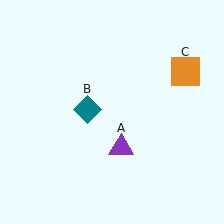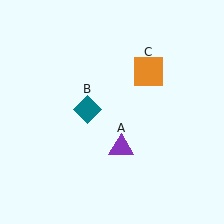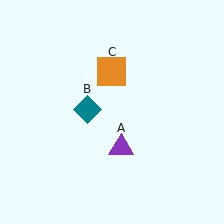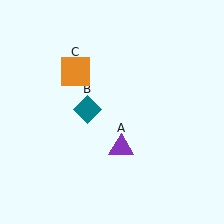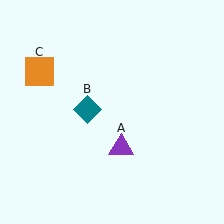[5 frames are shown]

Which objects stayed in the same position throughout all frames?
Purple triangle (object A) and teal diamond (object B) remained stationary.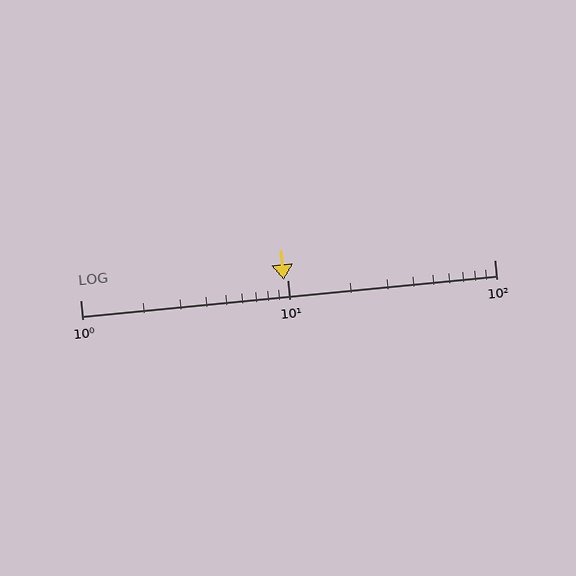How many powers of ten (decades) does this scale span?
The scale spans 2 decades, from 1 to 100.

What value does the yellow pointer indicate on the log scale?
The pointer indicates approximately 9.6.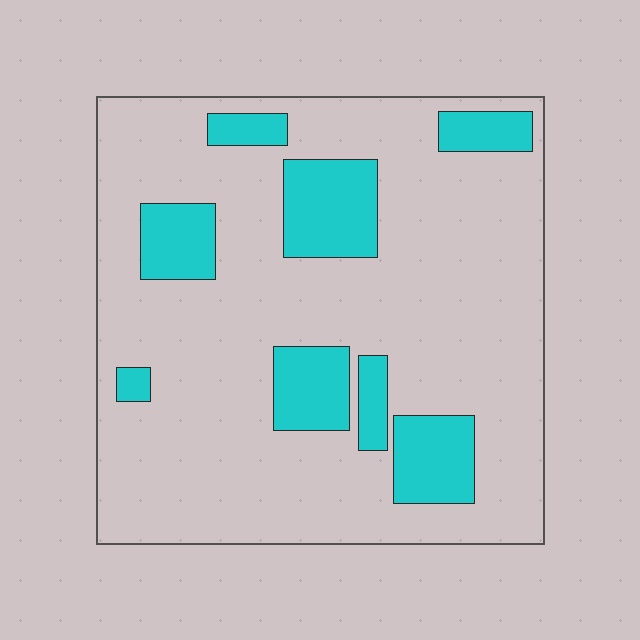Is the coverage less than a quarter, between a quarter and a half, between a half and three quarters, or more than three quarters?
Less than a quarter.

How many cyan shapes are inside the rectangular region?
8.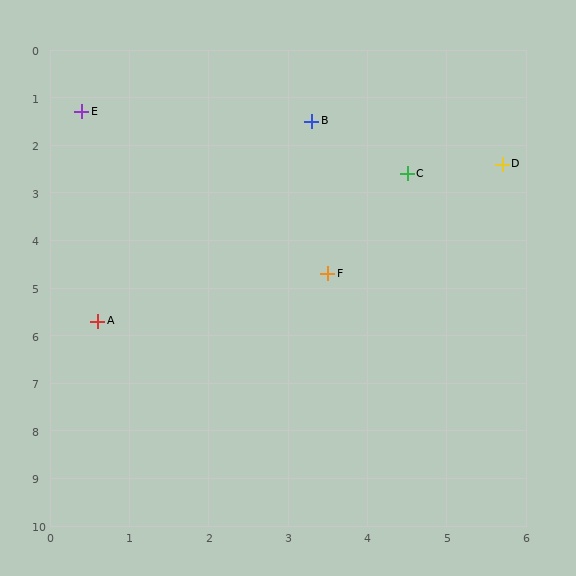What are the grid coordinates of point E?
Point E is at approximately (0.4, 1.3).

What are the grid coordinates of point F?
Point F is at approximately (3.5, 4.7).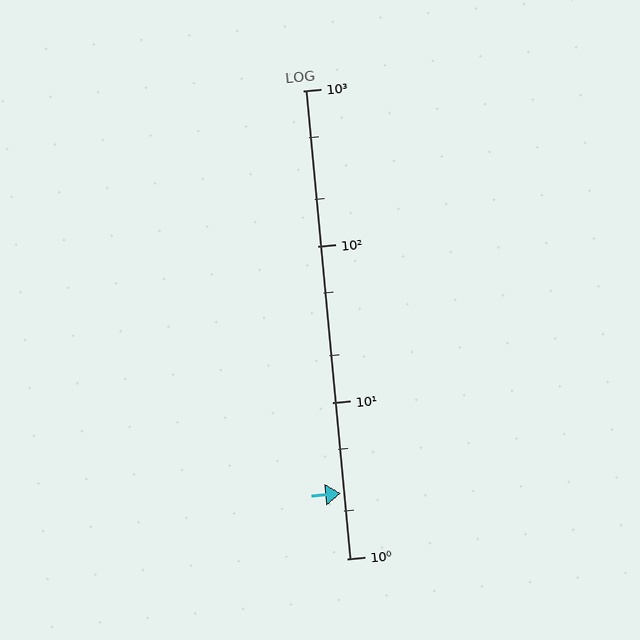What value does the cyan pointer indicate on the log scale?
The pointer indicates approximately 2.6.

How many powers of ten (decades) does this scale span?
The scale spans 3 decades, from 1 to 1000.